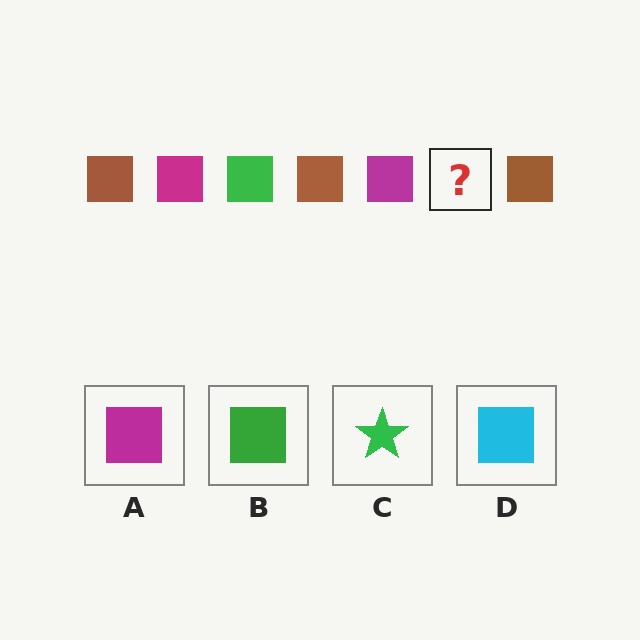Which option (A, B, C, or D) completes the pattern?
B.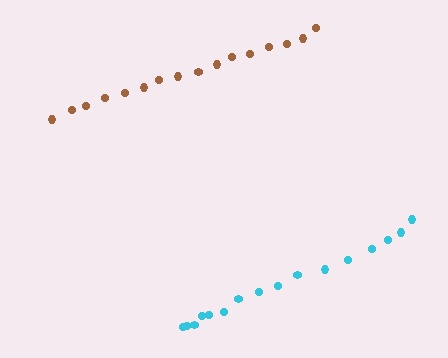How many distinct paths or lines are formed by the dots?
There are 2 distinct paths.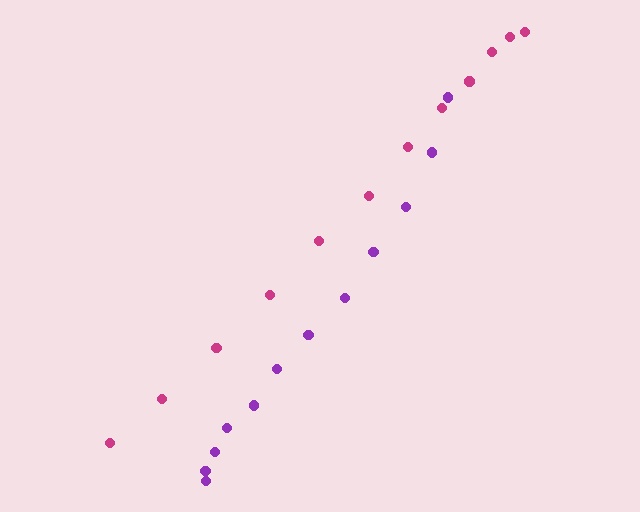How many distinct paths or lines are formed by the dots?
There are 2 distinct paths.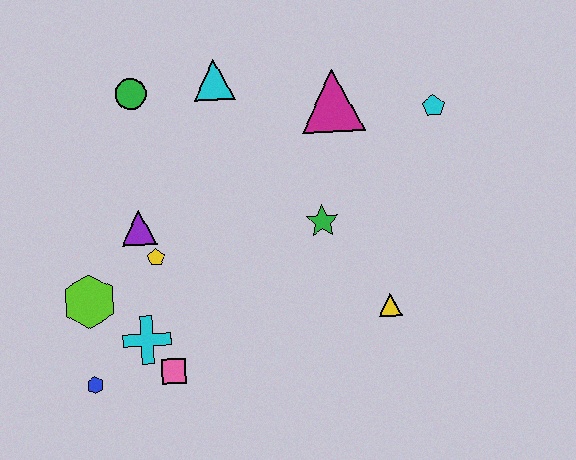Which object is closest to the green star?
The yellow triangle is closest to the green star.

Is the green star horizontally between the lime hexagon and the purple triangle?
No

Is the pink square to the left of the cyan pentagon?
Yes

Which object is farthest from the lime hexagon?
The cyan pentagon is farthest from the lime hexagon.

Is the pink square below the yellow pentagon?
Yes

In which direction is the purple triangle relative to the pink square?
The purple triangle is above the pink square.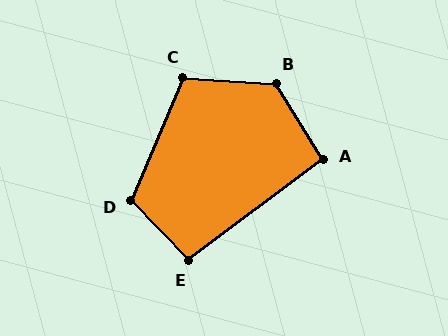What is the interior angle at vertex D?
Approximately 113 degrees (obtuse).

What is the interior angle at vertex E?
Approximately 97 degrees (obtuse).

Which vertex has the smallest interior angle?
A, at approximately 95 degrees.